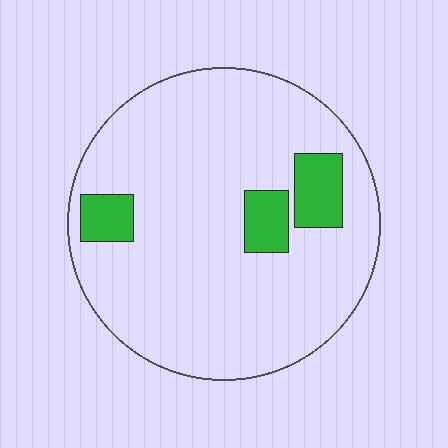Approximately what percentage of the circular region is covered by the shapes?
Approximately 10%.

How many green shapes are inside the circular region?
3.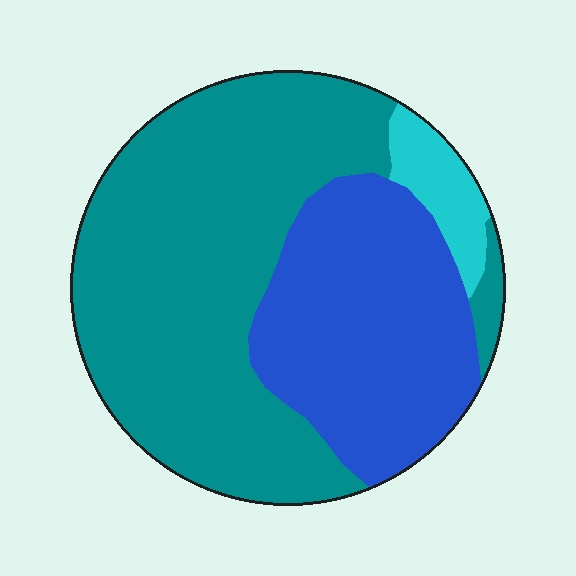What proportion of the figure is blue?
Blue takes up about one third (1/3) of the figure.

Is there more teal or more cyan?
Teal.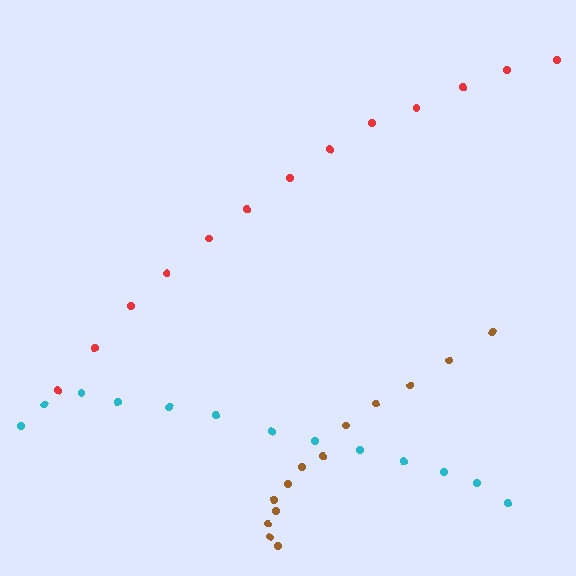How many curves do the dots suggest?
There are 3 distinct paths.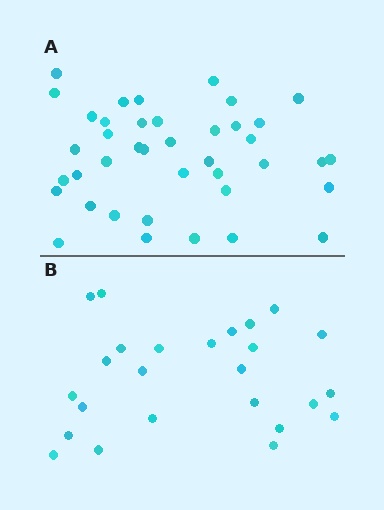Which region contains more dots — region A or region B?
Region A (the top region) has more dots.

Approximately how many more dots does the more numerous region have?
Region A has approximately 15 more dots than region B.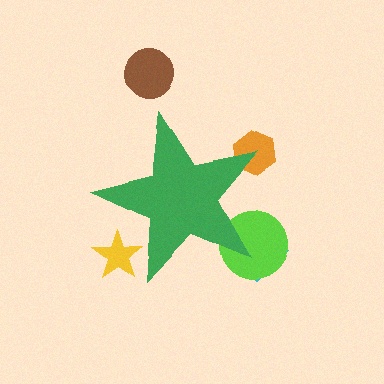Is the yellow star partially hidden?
Yes, the yellow star is partially hidden behind the green star.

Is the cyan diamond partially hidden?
Yes, the cyan diamond is partially hidden behind the green star.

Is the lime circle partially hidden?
Yes, the lime circle is partially hidden behind the green star.